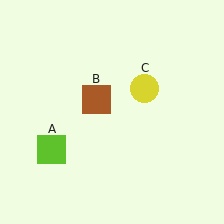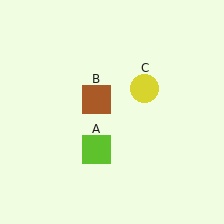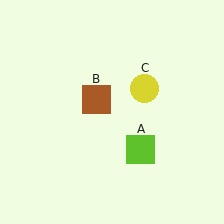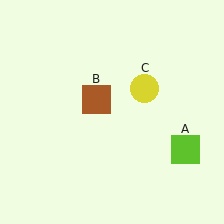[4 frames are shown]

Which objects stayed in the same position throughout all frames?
Brown square (object B) and yellow circle (object C) remained stationary.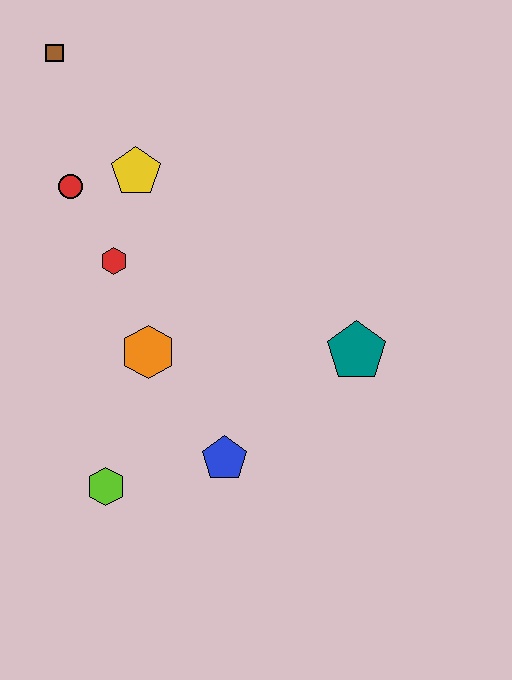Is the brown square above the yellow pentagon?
Yes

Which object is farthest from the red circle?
The teal pentagon is farthest from the red circle.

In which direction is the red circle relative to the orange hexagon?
The red circle is above the orange hexagon.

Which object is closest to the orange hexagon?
The red hexagon is closest to the orange hexagon.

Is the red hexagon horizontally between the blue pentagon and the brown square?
Yes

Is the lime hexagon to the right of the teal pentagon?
No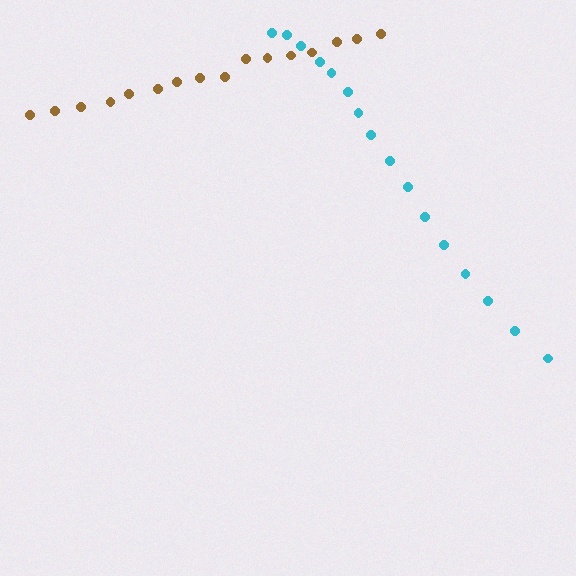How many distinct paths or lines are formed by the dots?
There are 2 distinct paths.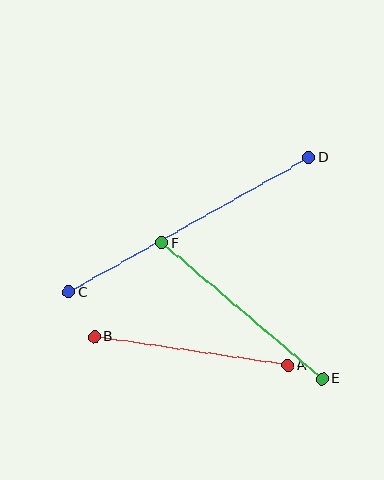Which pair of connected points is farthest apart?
Points C and D are farthest apart.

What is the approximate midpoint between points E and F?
The midpoint is at approximately (242, 311) pixels.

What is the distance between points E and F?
The distance is approximately 211 pixels.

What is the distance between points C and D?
The distance is approximately 275 pixels.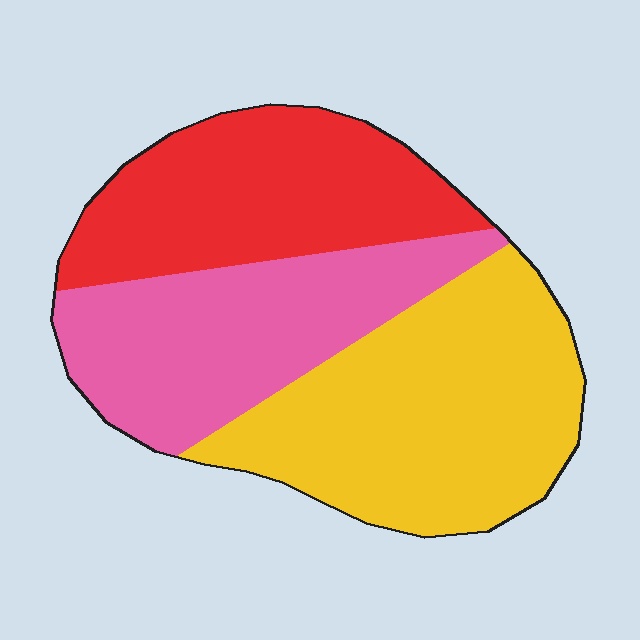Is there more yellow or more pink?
Yellow.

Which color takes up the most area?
Yellow, at roughly 40%.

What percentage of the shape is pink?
Pink covers roughly 30% of the shape.